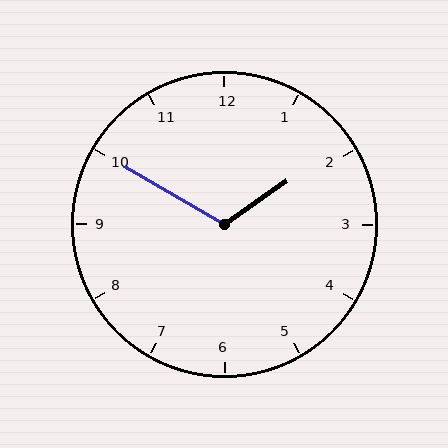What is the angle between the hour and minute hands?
Approximately 115 degrees.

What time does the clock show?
1:50.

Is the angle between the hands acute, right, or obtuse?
It is obtuse.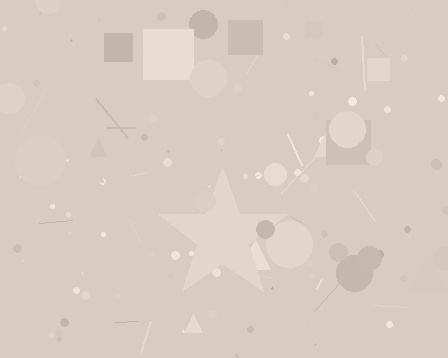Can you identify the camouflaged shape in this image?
The camouflaged shape is a star.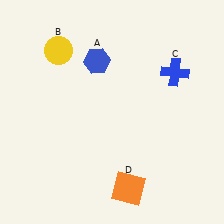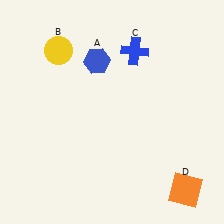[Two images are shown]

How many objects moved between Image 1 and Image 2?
2 objects moved between the two images.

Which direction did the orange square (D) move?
The orange square (D) moved right.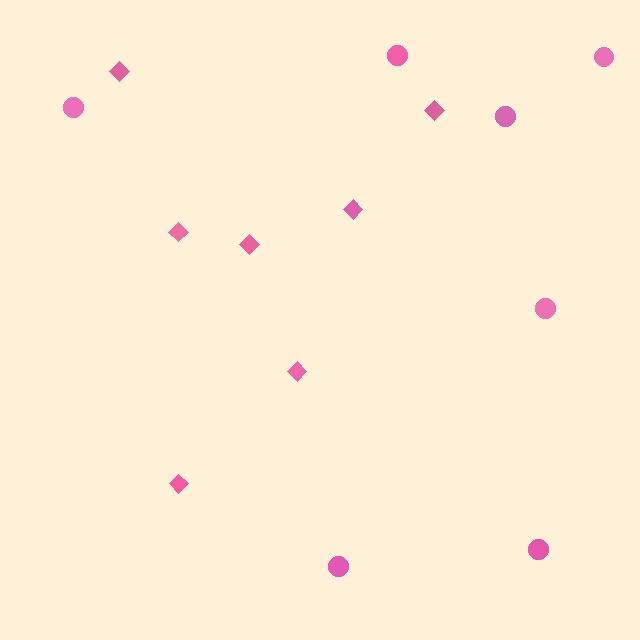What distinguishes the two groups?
There are 2 groups: one group of diamonds (7) and one group of circles (7).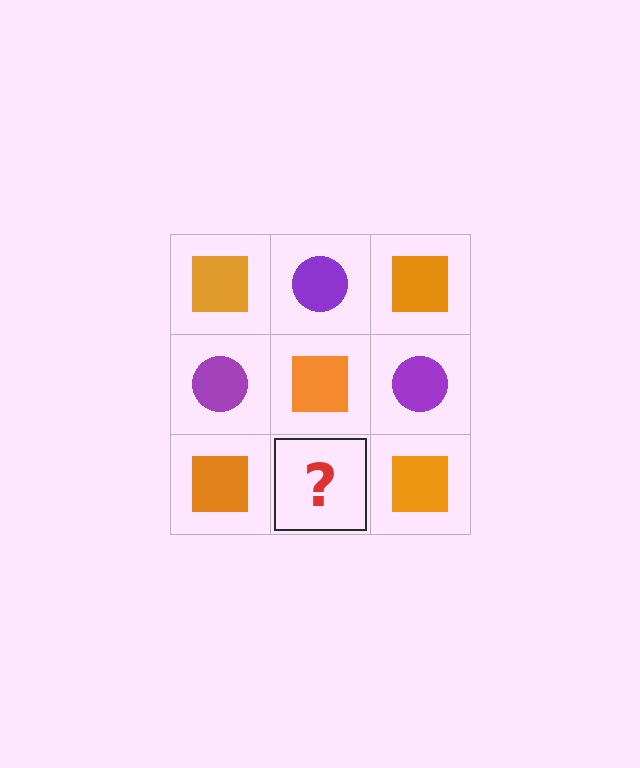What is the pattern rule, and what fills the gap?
The rule is that it alternates orange square and purple circle in a checkerboard pattern. The gap should be filled with a purple circle.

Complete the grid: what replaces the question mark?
The question mark should be replaced with a purple circle.